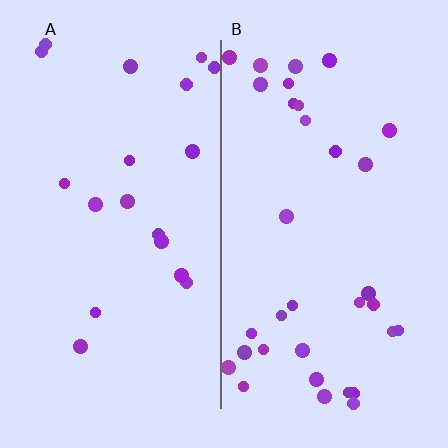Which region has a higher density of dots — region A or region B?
B (the right).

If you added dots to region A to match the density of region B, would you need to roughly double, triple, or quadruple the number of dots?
Approximately double.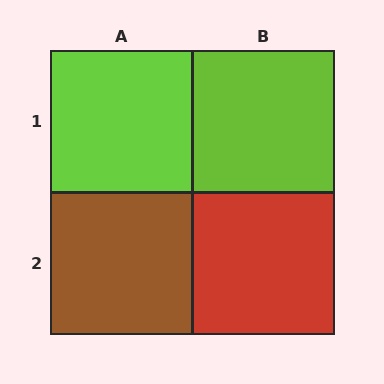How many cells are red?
1 cell is red.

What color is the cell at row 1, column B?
Lime.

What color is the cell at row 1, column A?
Lime.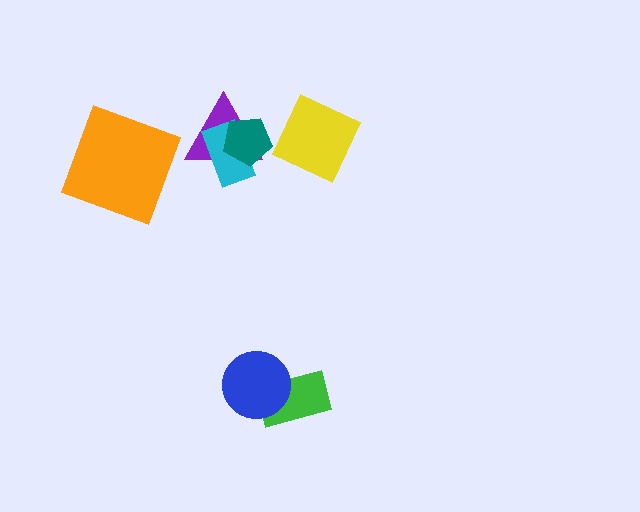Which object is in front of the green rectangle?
The blue circle is in front of the green rectangle.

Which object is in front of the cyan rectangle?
The teal pentagon is in front of the cyan rectangle.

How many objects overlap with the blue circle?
1 object overlaps with the blue circle.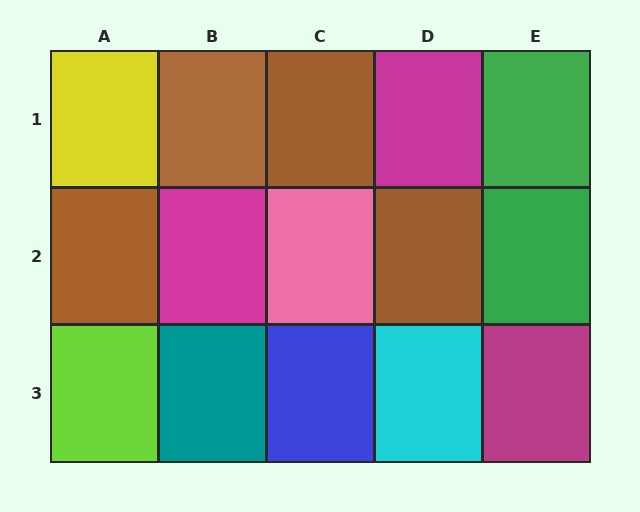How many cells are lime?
1 cell is lime.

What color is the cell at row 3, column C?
Blue.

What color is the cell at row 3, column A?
Lime.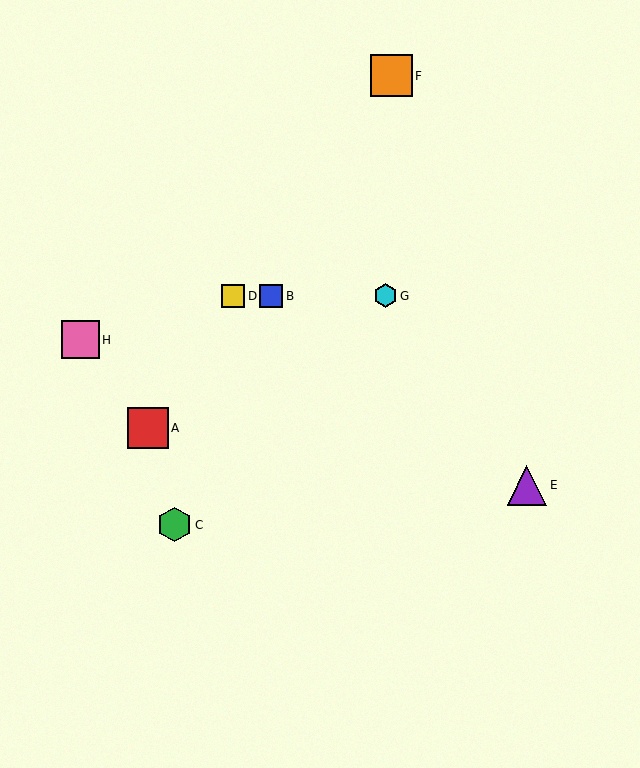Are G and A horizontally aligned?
No, G is at y≈296 and A is at y≈428.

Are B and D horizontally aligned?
Yes, both are at y≈296.